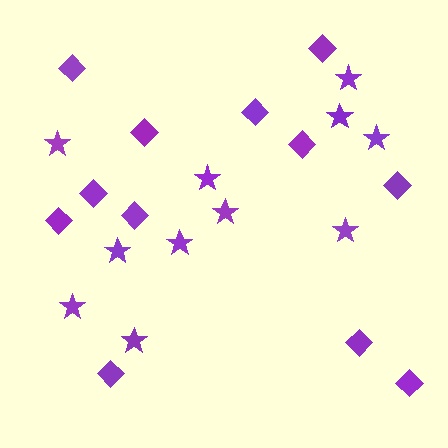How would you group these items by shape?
There are 2 groups: one group of stars (11) and one group of diamonds (12).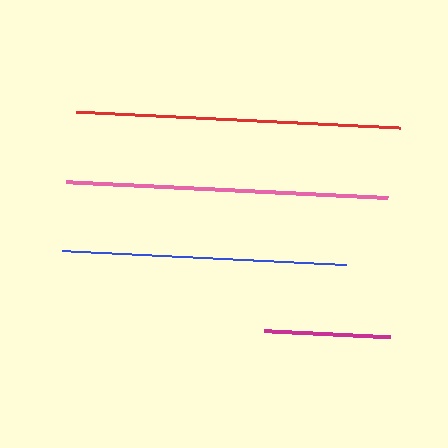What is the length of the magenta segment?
The magenta segment is approximately 126 pixels long.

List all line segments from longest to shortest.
From longest to shortest: red, pink, blue, magenta.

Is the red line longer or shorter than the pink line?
The red line is longer than the pink line.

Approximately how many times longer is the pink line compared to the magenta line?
The pink line is approximately 2.6 times the length of the magenta line.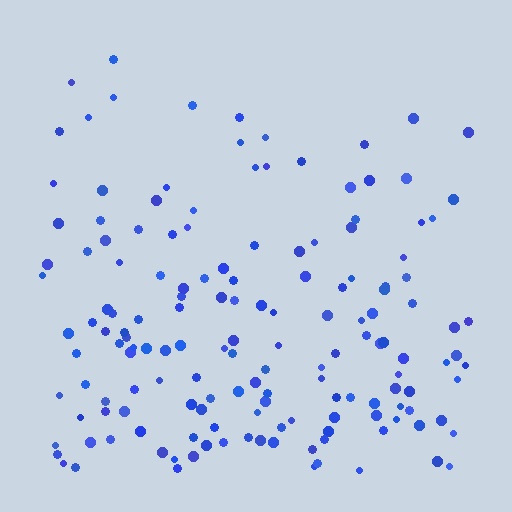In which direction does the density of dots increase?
From top to bottom, with the bottom side densest.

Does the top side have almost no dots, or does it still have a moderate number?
Still a moderate number, just noticeably fewer than the bottom.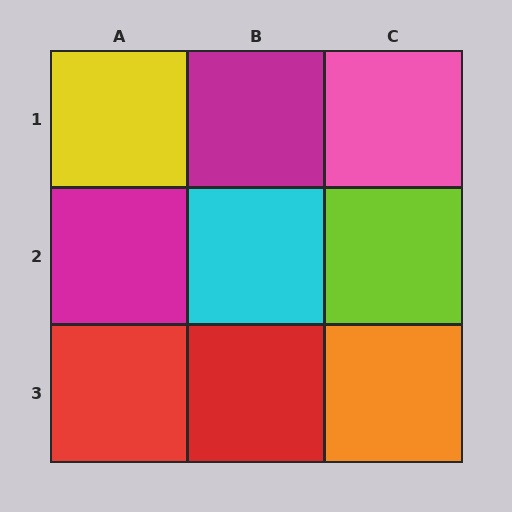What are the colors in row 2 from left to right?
Magenta, cyan, lime.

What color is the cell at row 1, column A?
Yellow.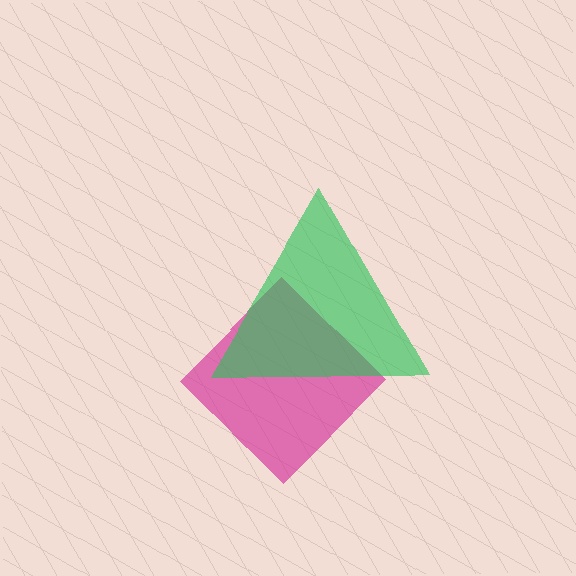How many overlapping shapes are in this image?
There are 2 overlapping shapes in the image.